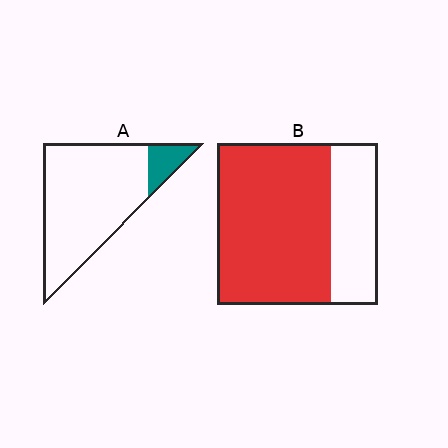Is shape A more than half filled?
No.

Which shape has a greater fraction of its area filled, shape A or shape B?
Shape B.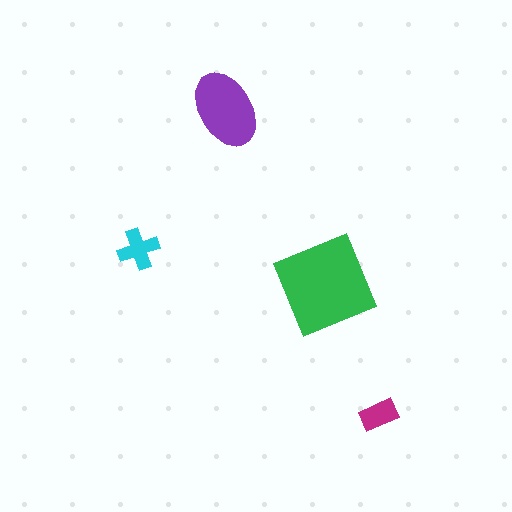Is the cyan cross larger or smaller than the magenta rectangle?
Larger.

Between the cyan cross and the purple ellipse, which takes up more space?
The purple ellipse.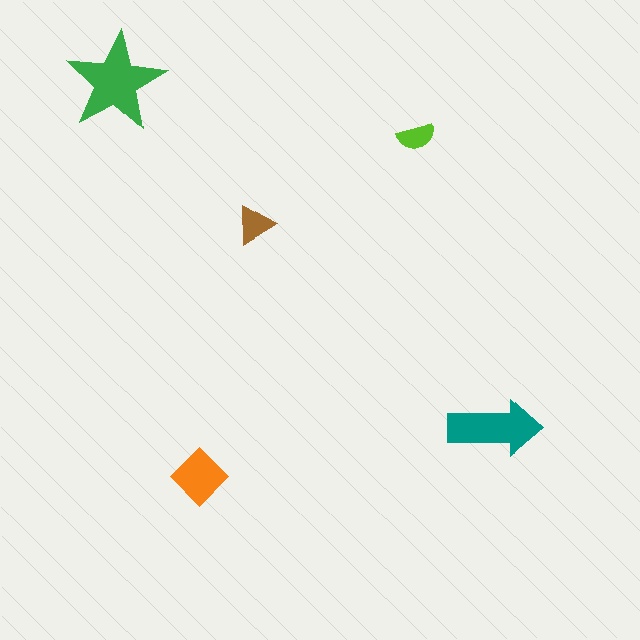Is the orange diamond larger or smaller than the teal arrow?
Smaller.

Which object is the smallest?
The lime semicircle.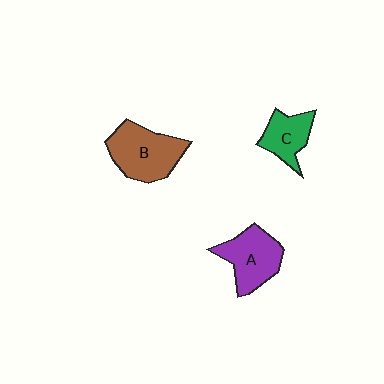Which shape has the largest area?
Shape B (brown).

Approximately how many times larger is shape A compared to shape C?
Approximately 1.4 times.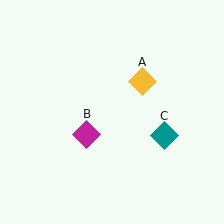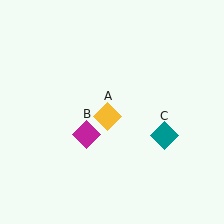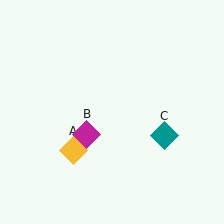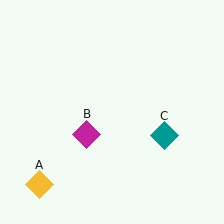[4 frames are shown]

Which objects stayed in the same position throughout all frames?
Magenta diamond (object B) and teal diamond (object C) remained stationary.